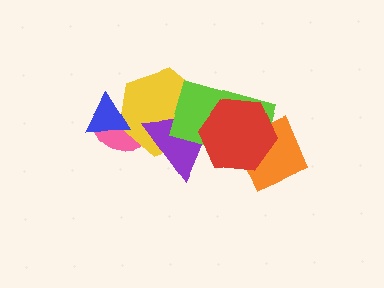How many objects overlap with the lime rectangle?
4 objects overlap with the lime rectangle.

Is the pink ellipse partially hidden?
Yes, it is partially covered by another shape.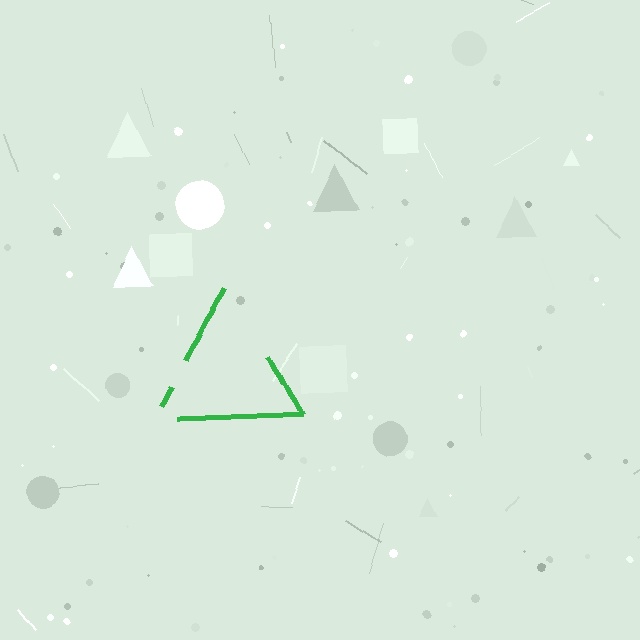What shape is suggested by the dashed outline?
The dashed outline suggests a triangle.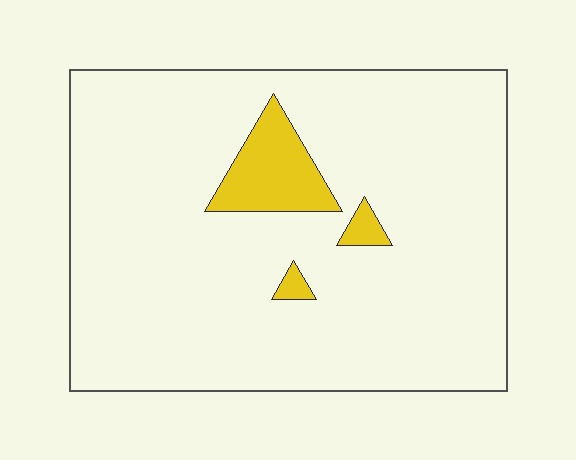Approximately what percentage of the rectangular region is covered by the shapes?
Approximately 10%.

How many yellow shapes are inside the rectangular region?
3.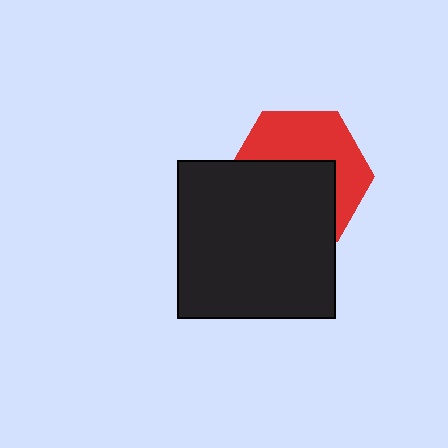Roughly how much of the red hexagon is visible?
About half of it is visible (roughly 47%).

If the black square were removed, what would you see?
You would see the complete red hexagon.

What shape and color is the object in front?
The object in front is a black square.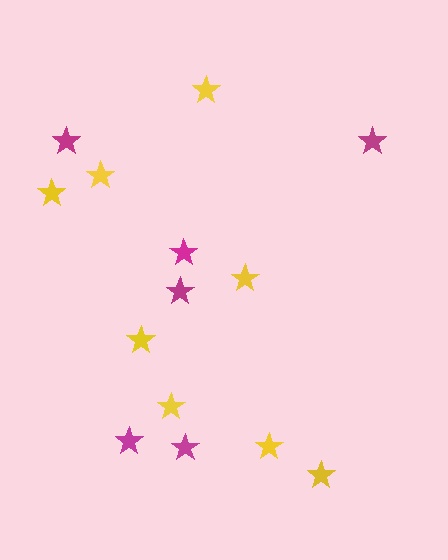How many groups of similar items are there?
There are 2 groups: one group of yellow stars (8) and one group of magenta stars (6).